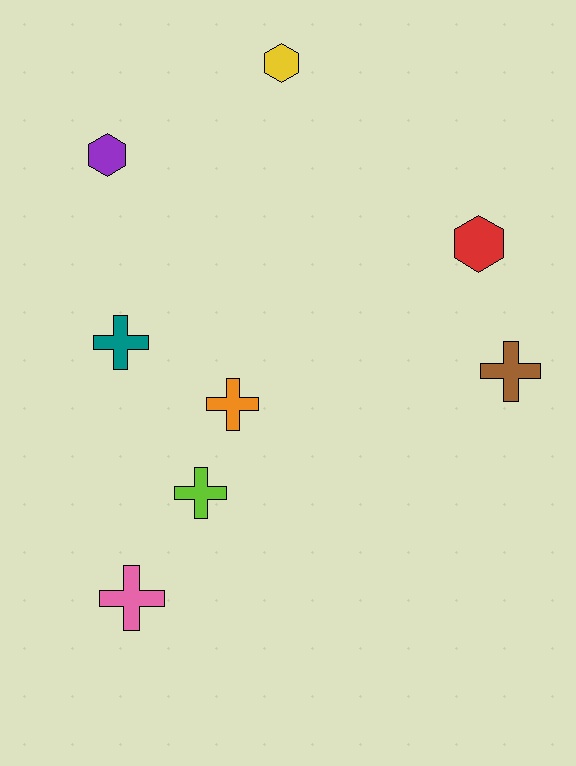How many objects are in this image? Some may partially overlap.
There are 8 objects.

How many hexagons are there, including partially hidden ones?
There are 3 hexagons.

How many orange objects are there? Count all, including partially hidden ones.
There is 1 orange object.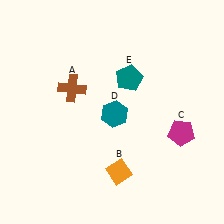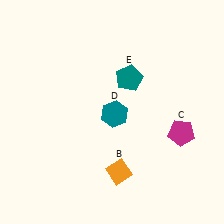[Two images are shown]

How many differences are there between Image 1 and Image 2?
There is 1 difference between the two images.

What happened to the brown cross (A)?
The brown cross (A) was removed in Image 2. It was in the top-left area of Image 1.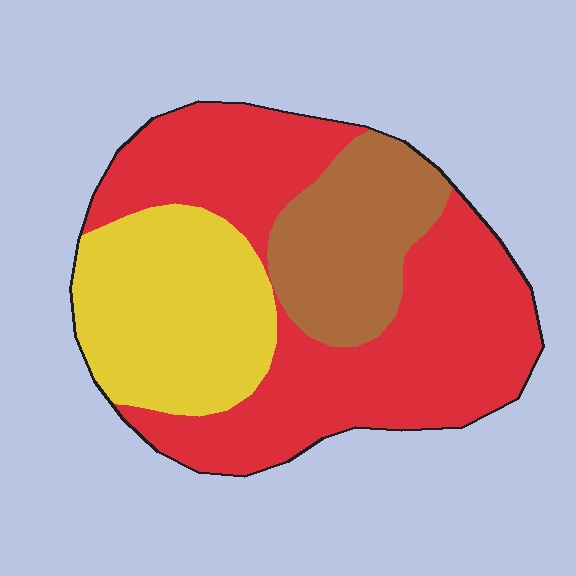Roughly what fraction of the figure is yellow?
Yellow takes up about one quarter (1/4) of the figure.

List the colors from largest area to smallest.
From largest to smallest: red, yellow, brown.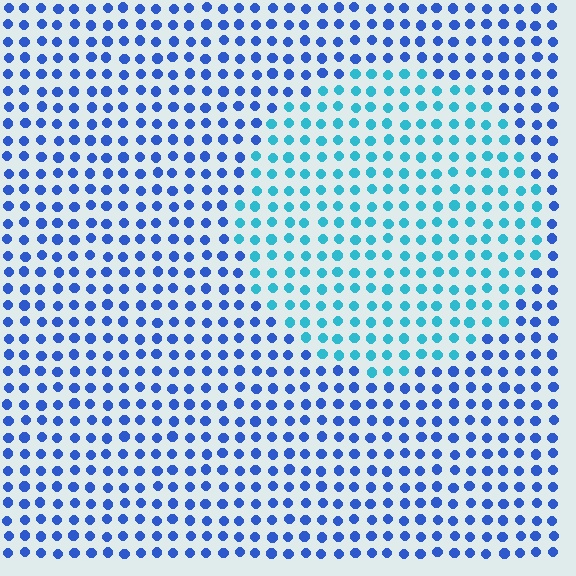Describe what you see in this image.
The image is filled with small blue elements in a uniform arrangement. A circle-shaped region is visible where the elements are tinted to a slightly different hue, forming a subtle color boundary.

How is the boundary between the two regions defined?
The boundary is defined purely by a slight shift in hue (about 37 degrees). Spacing, size, and orientation are identical on both sides.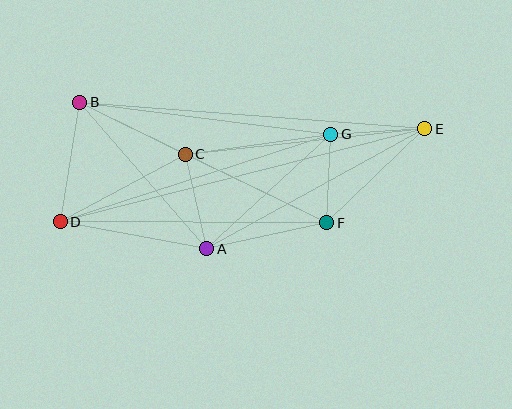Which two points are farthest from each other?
Points D and E are farthest from each other.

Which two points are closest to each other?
Points F and G are closest to each other.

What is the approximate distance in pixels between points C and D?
The distance between C and D is approximately 142 pixels.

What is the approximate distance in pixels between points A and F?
The distance between A and F is approximately 122 pixels.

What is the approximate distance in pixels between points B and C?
The distance between B and C is approximately 118 pixels.